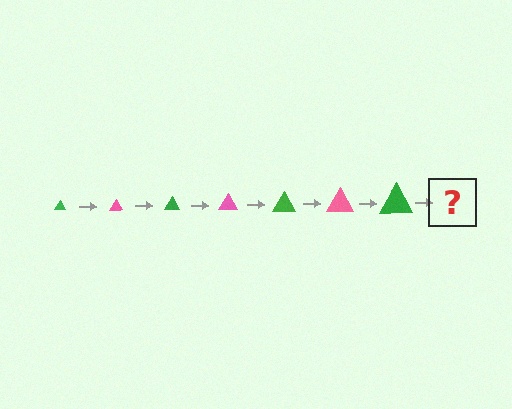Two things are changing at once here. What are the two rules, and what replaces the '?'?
The two rules are that the triangle grows larger each step and the color cycles through green and pink. The '?' should be a pink triangle, larger than the previous one.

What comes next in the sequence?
The next element should be a pink triangle, larger than the previous one.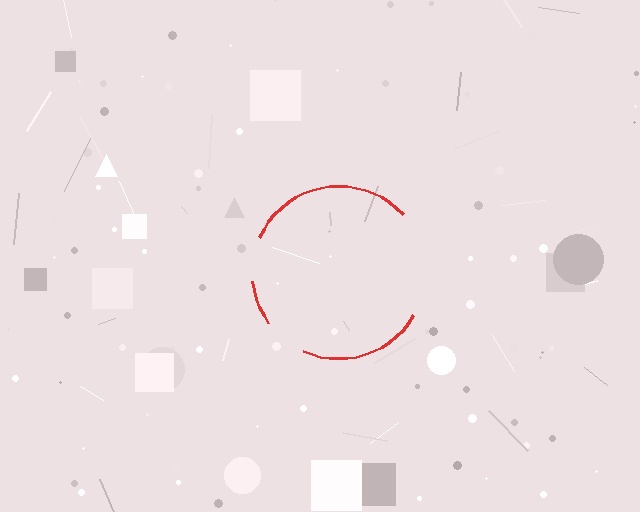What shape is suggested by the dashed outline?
The dashed outline suggests a circle.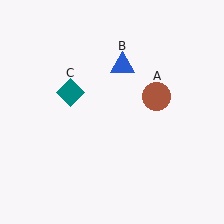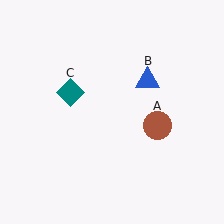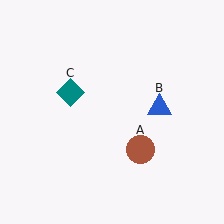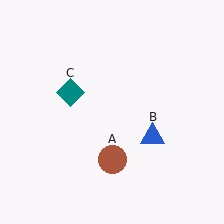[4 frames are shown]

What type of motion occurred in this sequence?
The brown circle (object A), blue triangle (object B) rotated clockwise around the center of the scene.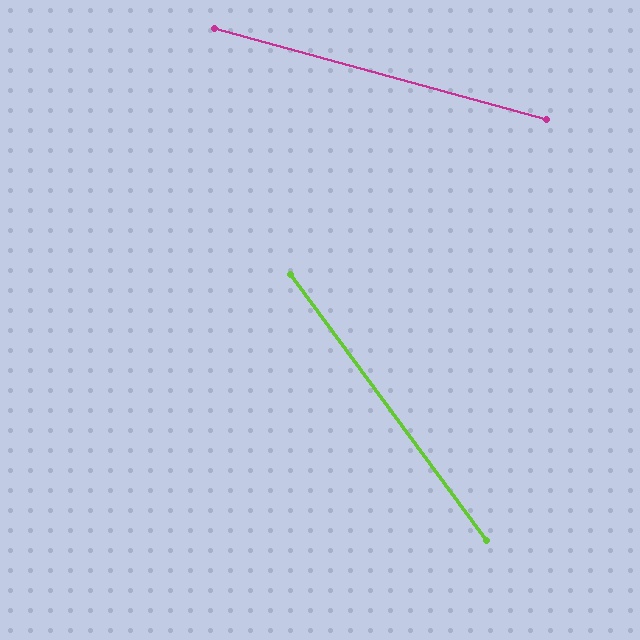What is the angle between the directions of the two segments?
Approximately 38 degrees.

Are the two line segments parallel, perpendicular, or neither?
Neither parallel nor perpendicular — they differ by about 38°.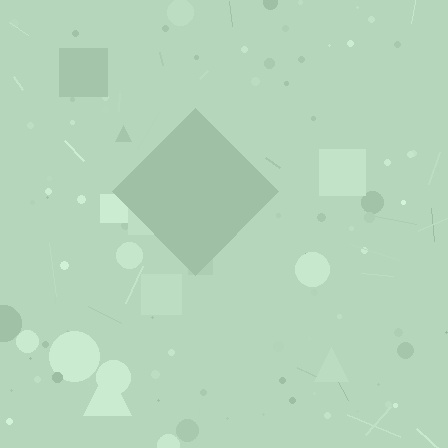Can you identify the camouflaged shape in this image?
The camouflaged shape is a diamond.